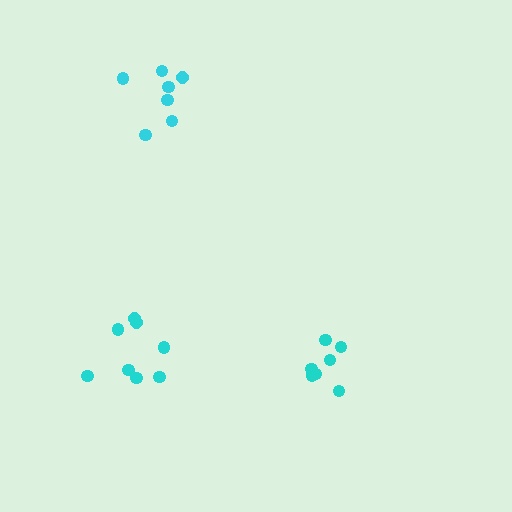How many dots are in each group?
Group 1: 8 dots, Group 2: 7 dots, Group 3: 8 dots (23 total).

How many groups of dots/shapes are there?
There are 3 groups.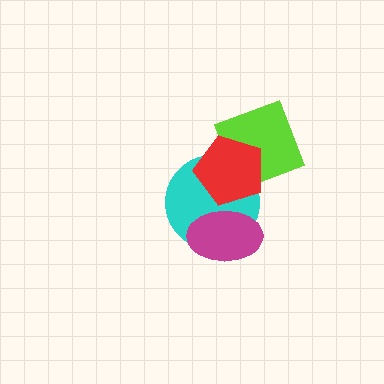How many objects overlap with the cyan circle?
3 objects overlap with the cyan circle.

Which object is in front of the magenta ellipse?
The red pentagon is in front of the magenta ellipse.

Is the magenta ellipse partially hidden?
Yes, it is partially covered by another shape.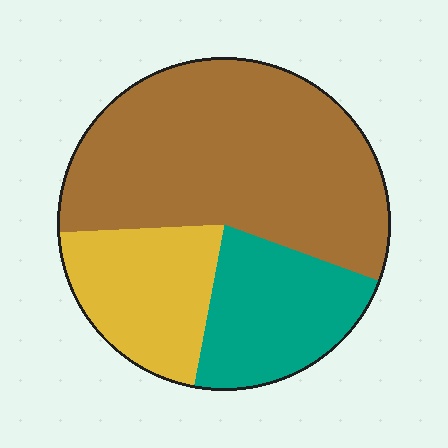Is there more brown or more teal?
Brown.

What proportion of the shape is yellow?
Yellow takes up about one fifth (1/5) of the shape.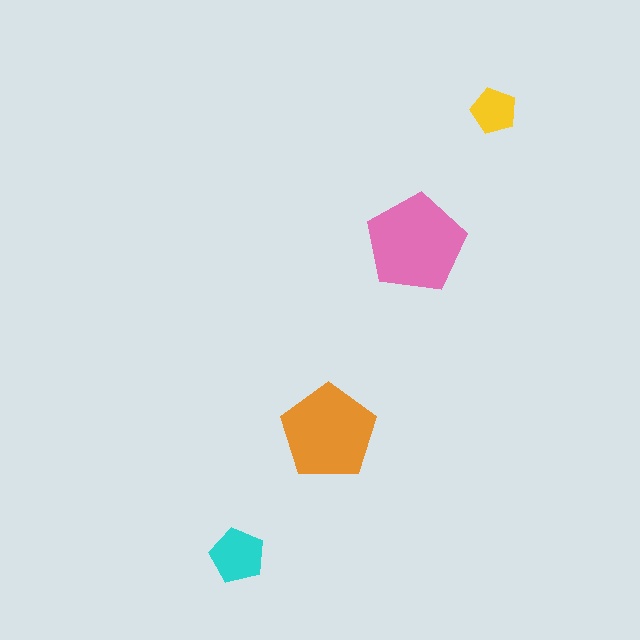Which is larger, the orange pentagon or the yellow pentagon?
The orange one.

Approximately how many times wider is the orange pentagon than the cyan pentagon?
About 1.5 times wider.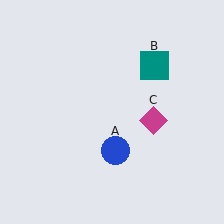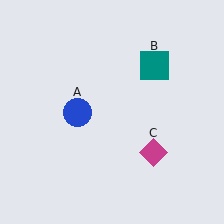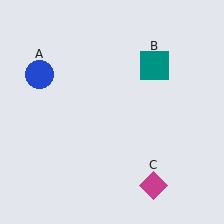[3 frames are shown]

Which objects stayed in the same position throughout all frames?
Teal square (object B) remained stationary.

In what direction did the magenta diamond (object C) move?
The magenta diamond (object C) moved down.